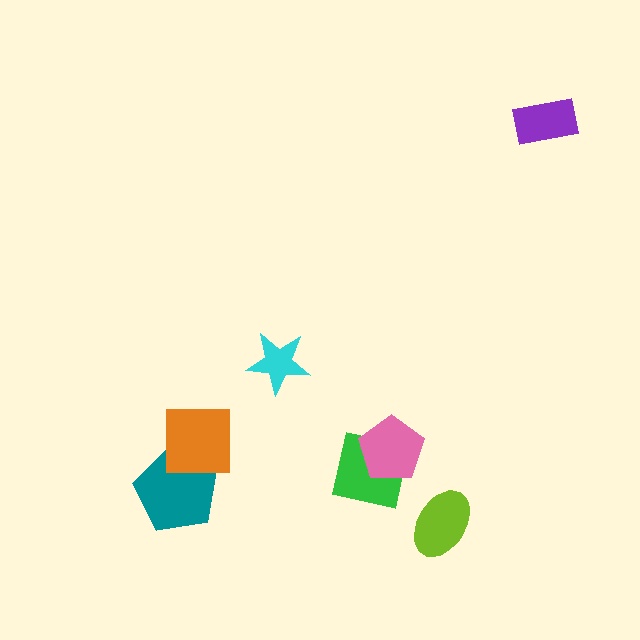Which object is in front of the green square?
The pink pentagon is in front of the green square.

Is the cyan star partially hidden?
No, no other shape covers it.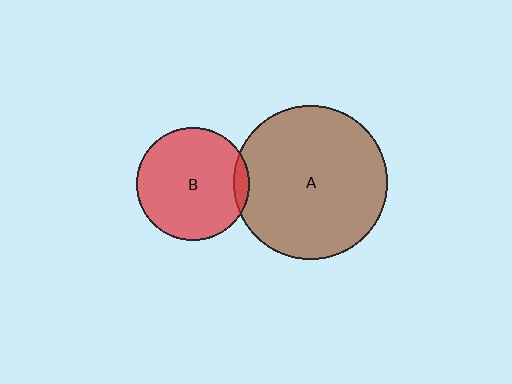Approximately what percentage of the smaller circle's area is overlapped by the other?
Approximately 5%.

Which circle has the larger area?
Circle A (brown).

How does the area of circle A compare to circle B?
Approximately 1.9 times.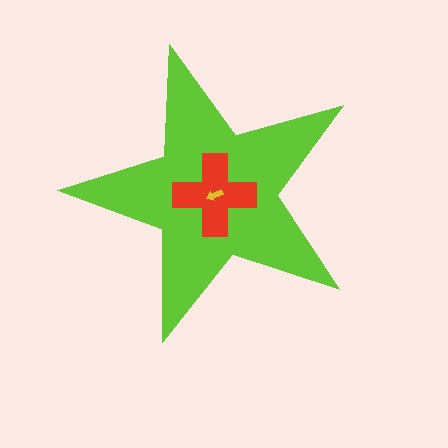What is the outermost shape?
The lime star.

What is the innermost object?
The yellow arrow.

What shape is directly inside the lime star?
The red cross.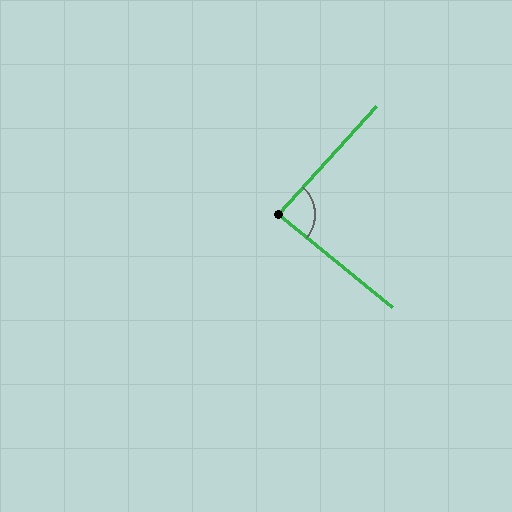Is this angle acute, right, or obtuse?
It is approximately a right angle.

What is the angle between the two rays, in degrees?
Approximately 87 degrees.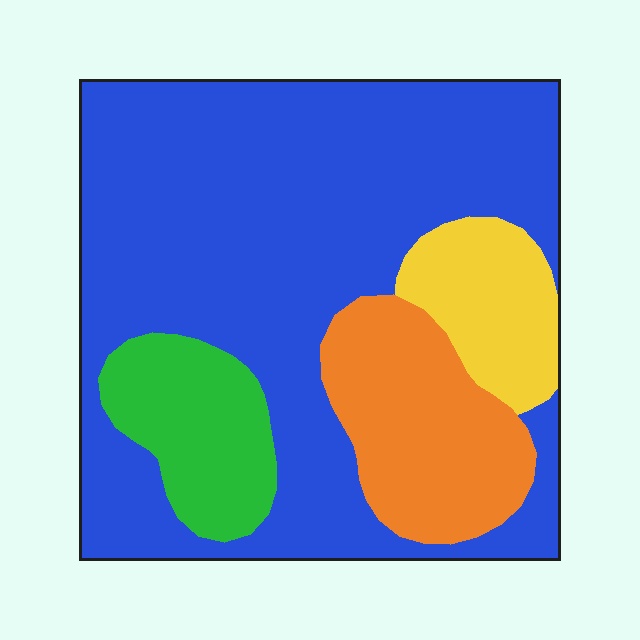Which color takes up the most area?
Blue, at roughly 65%.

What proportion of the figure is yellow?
Yellow takes up about one tenth (1/10) of the figure.